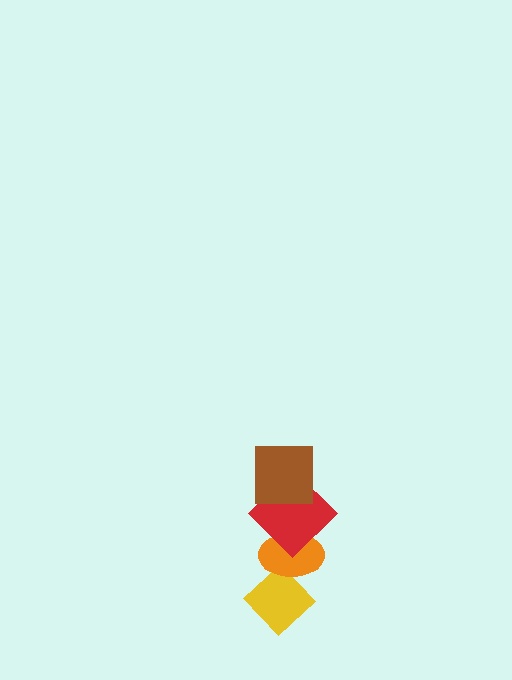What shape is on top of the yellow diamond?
The orange ellipse is on top of the yellow diamond.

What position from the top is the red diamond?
The red diamond is 2nd from the top.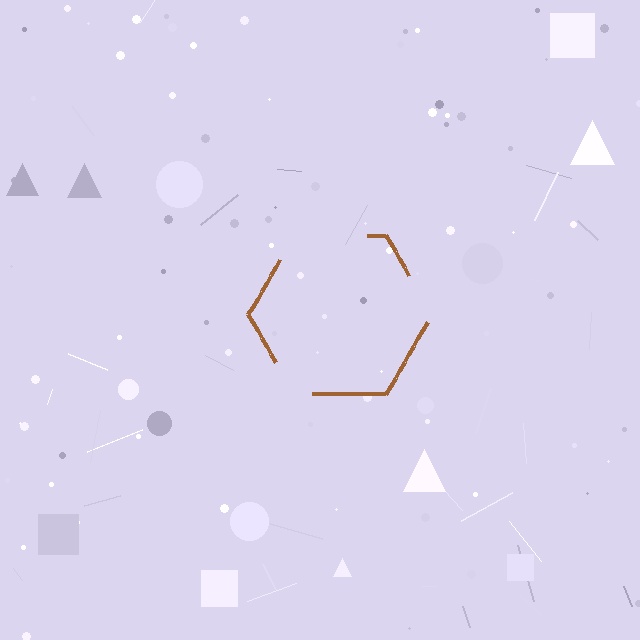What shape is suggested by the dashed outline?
The dashed outline suggests a hexagon.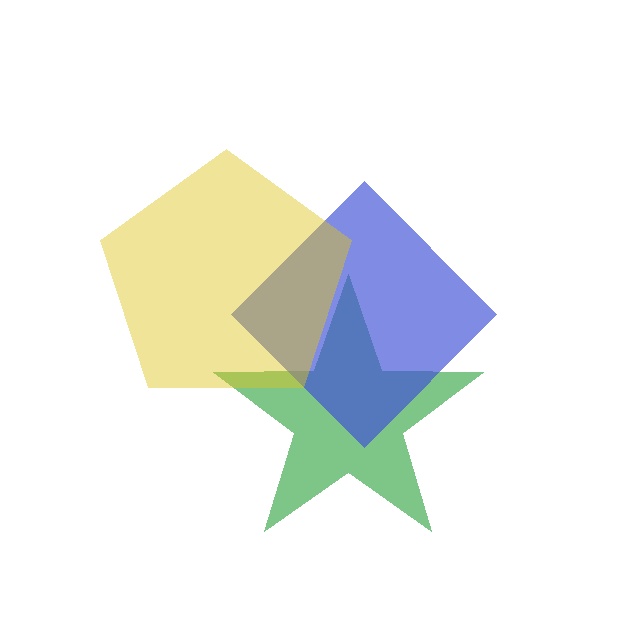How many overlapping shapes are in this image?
There are 3 overlapping shapes in the image.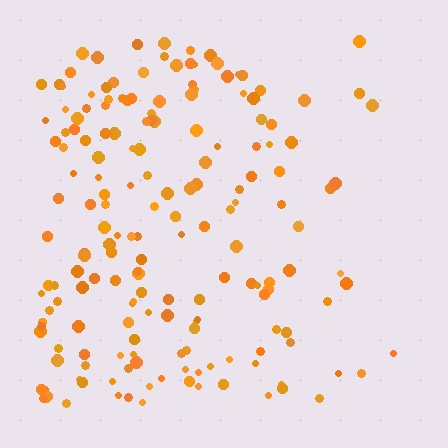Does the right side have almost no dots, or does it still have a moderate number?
Still a moderate number, just noticeably fewer than the left.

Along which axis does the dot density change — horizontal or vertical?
Horizontal.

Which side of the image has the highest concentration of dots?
The left.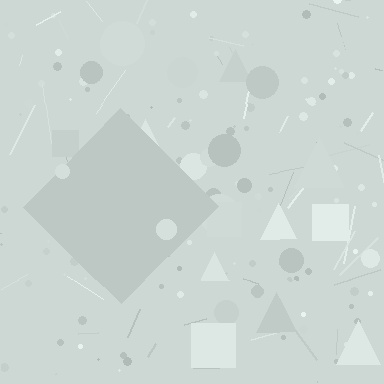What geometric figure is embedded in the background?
A diamond is embedded in the background.